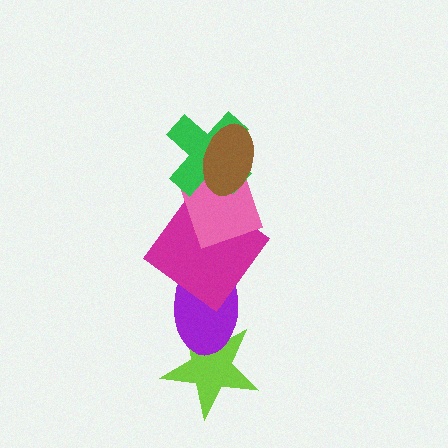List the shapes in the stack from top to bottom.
From top to bottom: the brown ellipse, the green cross, the pink diamond, the magenta diamond, the purple ellipse, the lime star.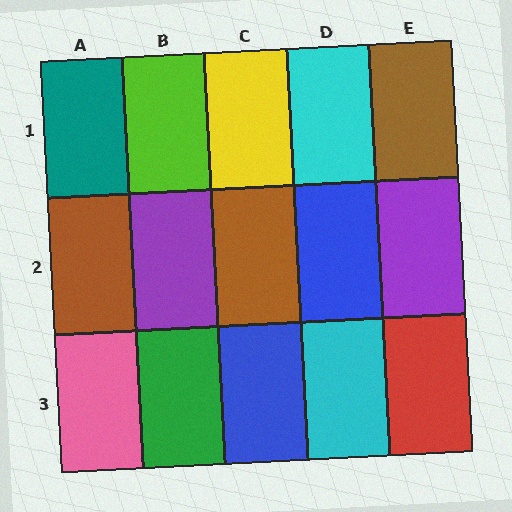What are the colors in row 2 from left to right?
Brown, purple, brown, blue, purple.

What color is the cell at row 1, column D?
Cyan.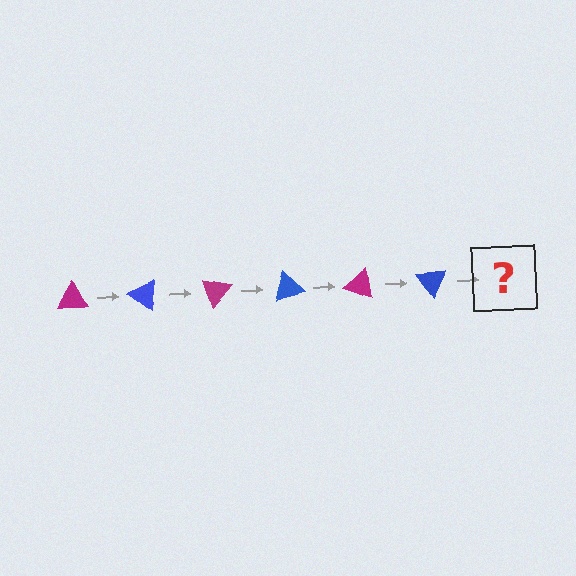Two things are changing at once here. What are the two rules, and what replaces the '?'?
The two rules are that it rotates 35 degrees each step and the color cycles through magenta and blue. The '?' should be a magenta triangle, rotated 210 degrees from the start.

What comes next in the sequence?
The next element should be a magenta triangle, rotated 210 degrees from the start.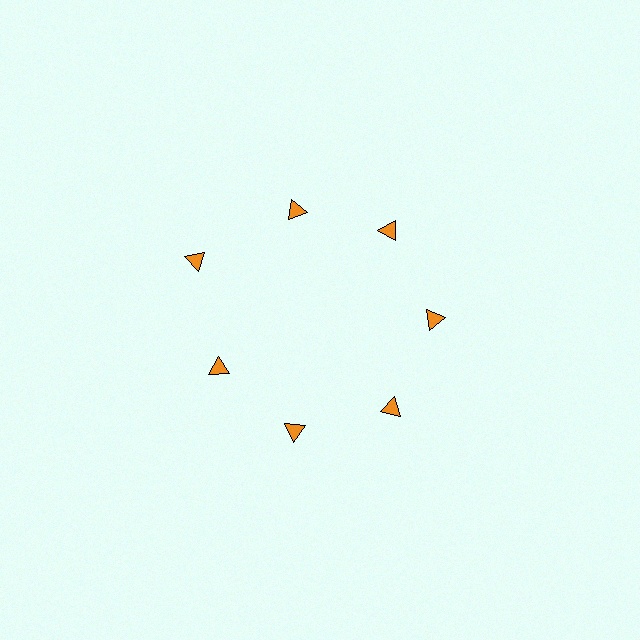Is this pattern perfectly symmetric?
No. The 7 orange triangles are arranged in a ring, but one element near the 10 o'clock position is pushed outward from the center, breaking the 7-fold rotational symmetry.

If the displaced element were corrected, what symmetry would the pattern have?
It would have 7-fold rotational symmetry — the pattern would map onto itself every 51 degrees.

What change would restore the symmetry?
The symmetry would be restored by moving it inward, back onto the ring so that all 7 triangles sit at equal angles and equal distance from the center.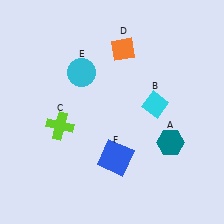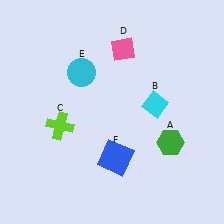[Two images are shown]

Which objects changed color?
A changed from teal to green. D changed from orange to pink.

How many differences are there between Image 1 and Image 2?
There are 2 differences between the two images.